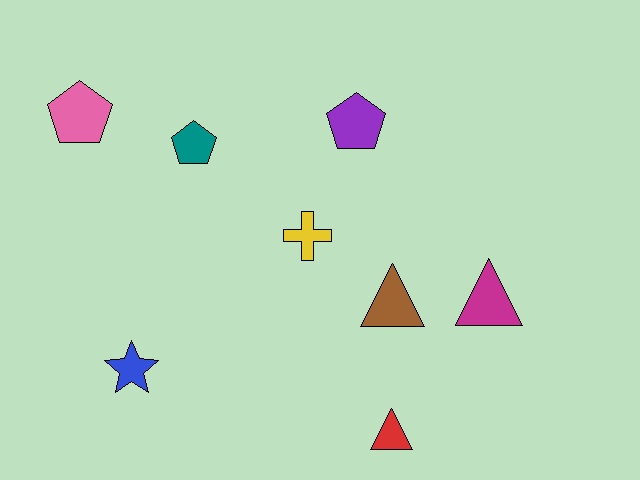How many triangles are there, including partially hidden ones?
There are 3 triangles.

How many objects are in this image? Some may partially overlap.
There are 8 objects.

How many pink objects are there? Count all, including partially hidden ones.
There is 1 pink object.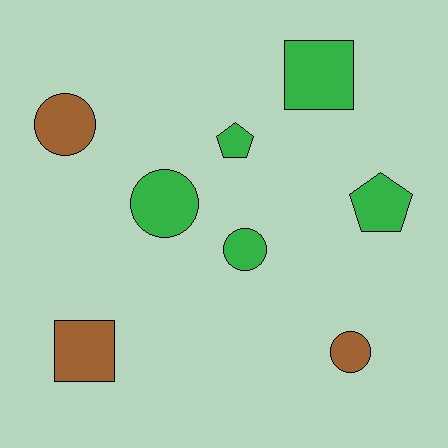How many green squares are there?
There is 1 green square.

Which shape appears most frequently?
Circle, with 4 objects.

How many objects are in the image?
There are 8 objects.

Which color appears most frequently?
Green, with 5 objects.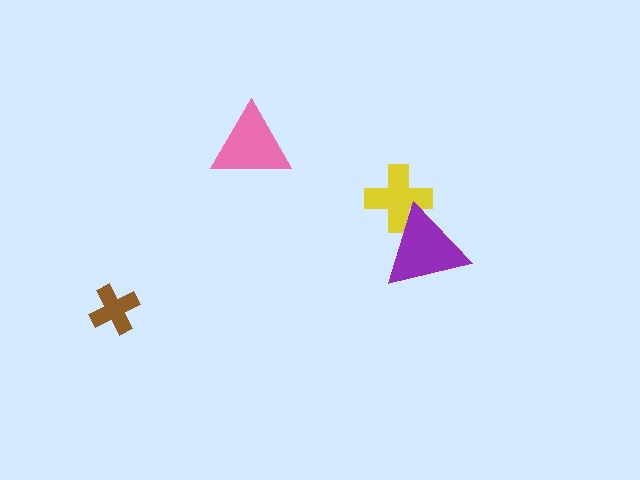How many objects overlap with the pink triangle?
0 objects overlap with the pink triangle.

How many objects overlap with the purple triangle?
1 object overlaps with the purple triangle.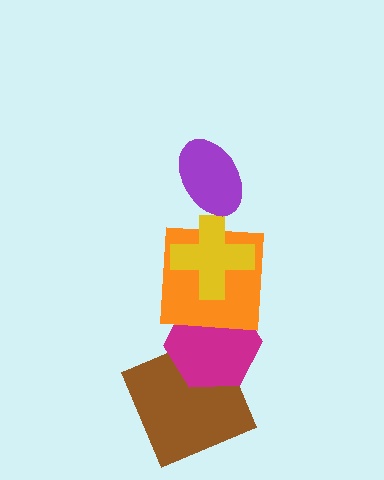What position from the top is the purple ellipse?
The purple ellipse is 1st from the top.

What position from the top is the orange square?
The orange square is 3rd from the top.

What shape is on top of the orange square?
The yellow cross is on top of the orange square.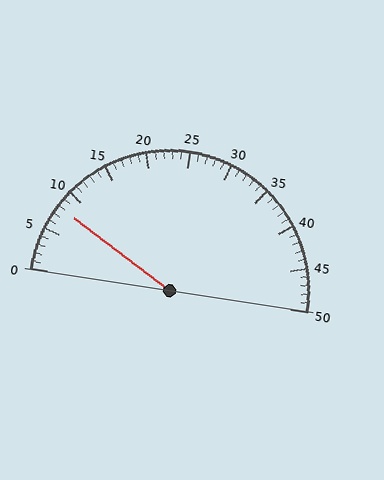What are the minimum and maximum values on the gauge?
The gauge ranges from 0 to 50.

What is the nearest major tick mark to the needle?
The nearest major tick mark is 10.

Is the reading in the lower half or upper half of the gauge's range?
The reading is in the lower half of the range (0 to 50).